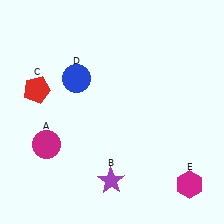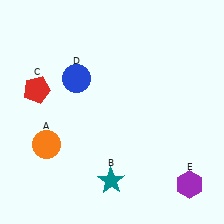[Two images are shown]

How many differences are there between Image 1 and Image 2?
There are 3 differences between the two images.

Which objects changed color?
A changed from magenta to orange. B changed from purple to teal. E changed from magenta to purple.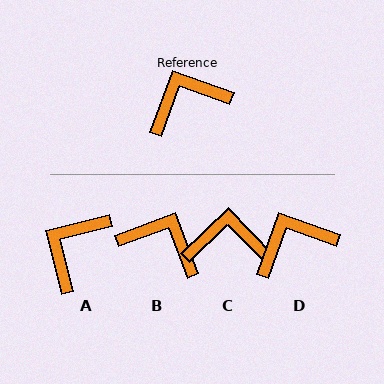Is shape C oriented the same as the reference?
No, it is off by about 26 degrees.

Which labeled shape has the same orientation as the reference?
D.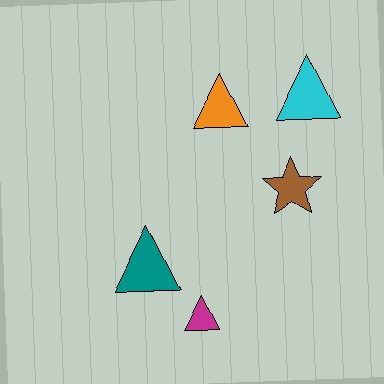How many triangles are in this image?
There are 4 triangles.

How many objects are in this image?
There are 5 objects.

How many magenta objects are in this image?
There is 1 magenta object.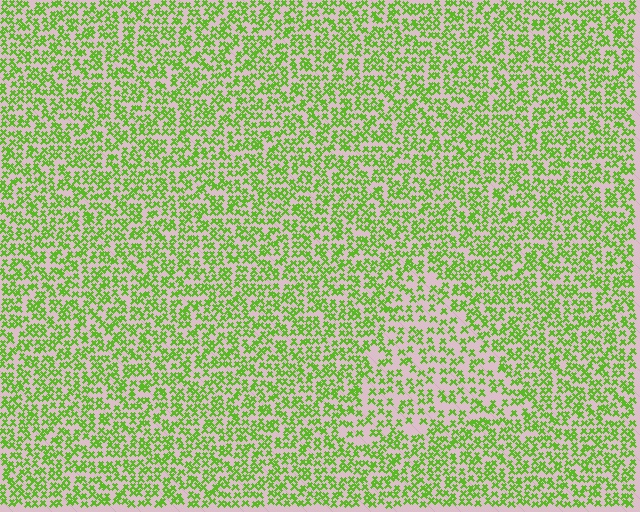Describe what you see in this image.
The image contains small lime elements arranged at two different densities. A triangle-shaped region is visible where the elements are less densely packed than the surrounding area.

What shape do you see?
I see a triangle.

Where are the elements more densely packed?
The elements are more densely packed outside the triangle boundary.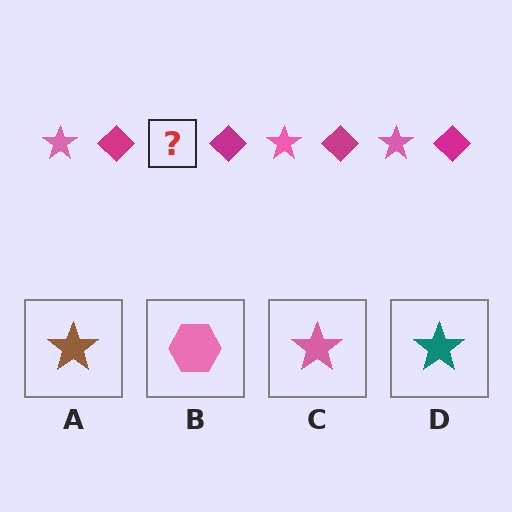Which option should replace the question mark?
Option C.